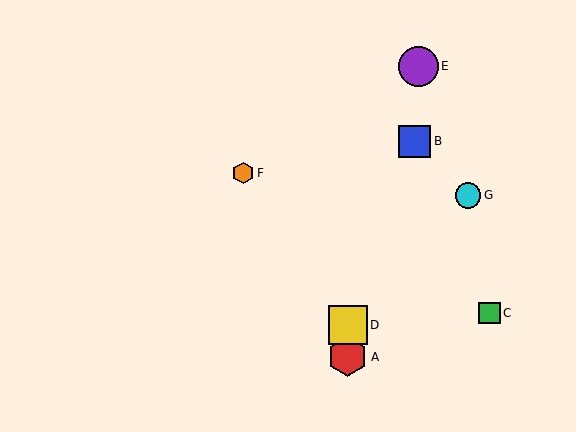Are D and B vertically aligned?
No, D is at x≈348 and B is at x≈415.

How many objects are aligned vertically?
2 objects (A, D) are aligned vertically.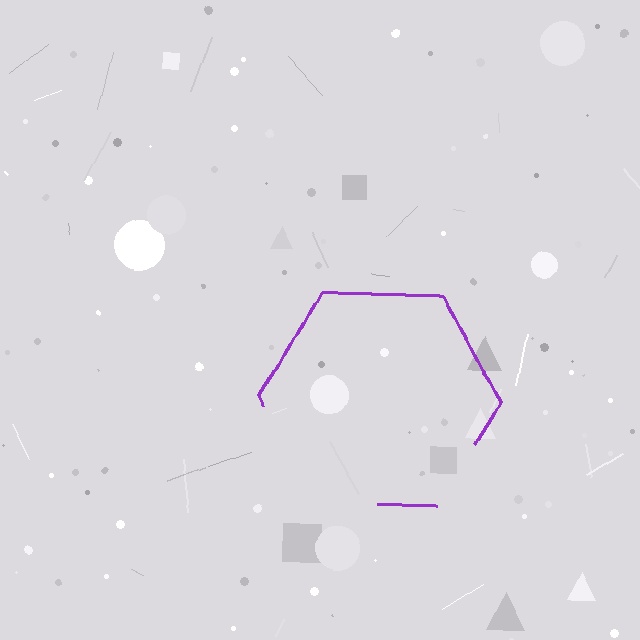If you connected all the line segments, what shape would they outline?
They would outline a hexagon.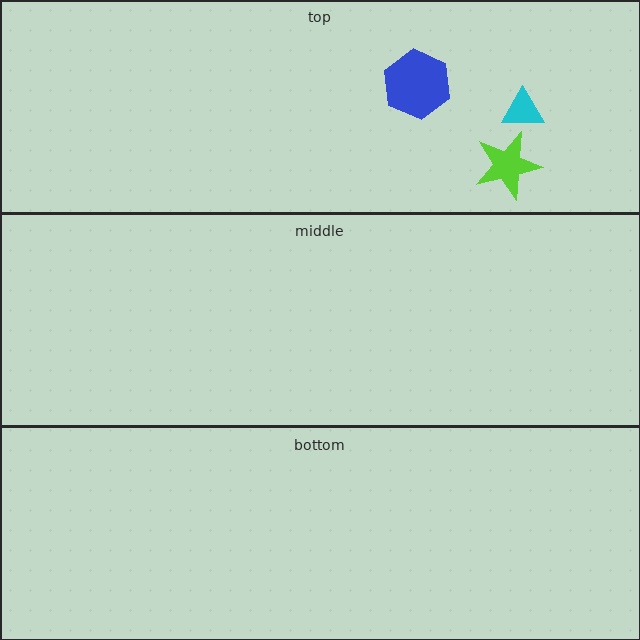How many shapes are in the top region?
3.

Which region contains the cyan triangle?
The top region.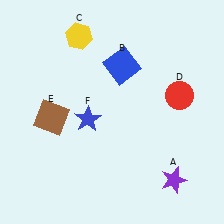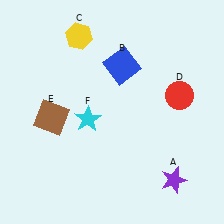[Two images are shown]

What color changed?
The star (F) changed from blue in Image 1 to cyan in Image 2.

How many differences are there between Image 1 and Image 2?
There is 1 difference between the two images.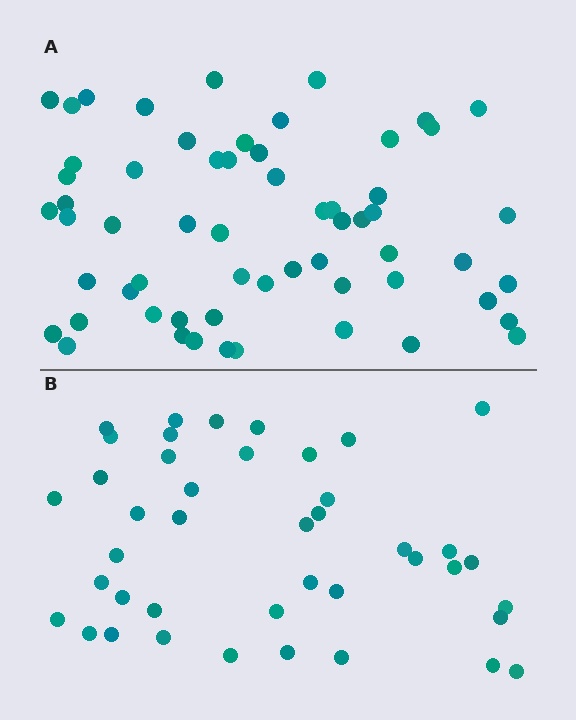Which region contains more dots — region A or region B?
Region A (the top region) has more dots.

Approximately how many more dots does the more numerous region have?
Region A has approximately 20 more dots than region B.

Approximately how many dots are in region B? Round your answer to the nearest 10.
About 40 dots. (The exact count is 42, which rounds to 40.)